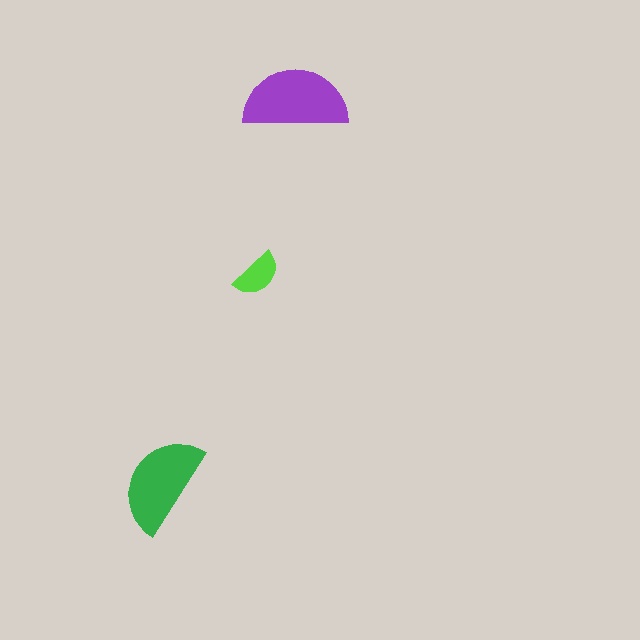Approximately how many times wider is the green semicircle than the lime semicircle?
About 2 times wider.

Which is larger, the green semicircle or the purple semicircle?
The purple one.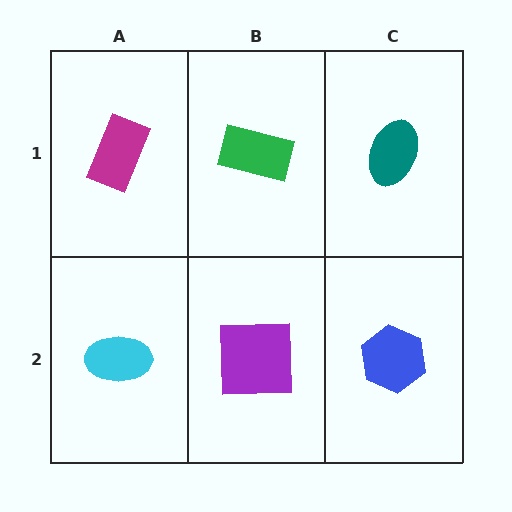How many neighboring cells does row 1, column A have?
2.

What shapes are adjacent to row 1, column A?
A cyan ellipse (row 2, column A), a green rectangle (row 1, column B).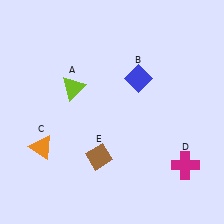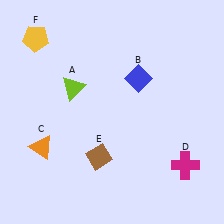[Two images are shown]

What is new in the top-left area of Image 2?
A yellow pentagon (F) was added in the top-left area of Image 2.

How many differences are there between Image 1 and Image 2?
There is 1 difference between the two images.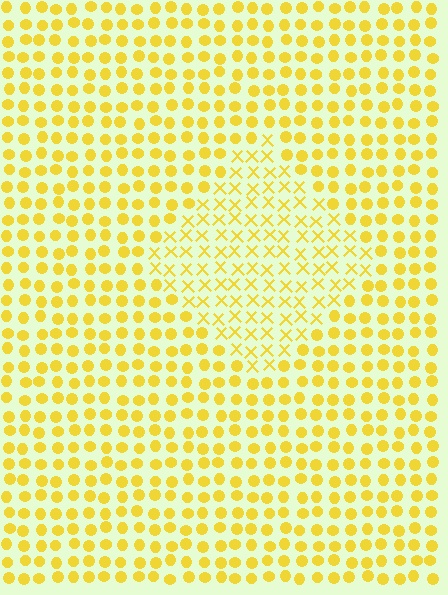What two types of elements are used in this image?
The image uses X marks inside the diamond region and circles outside it.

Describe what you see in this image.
The image is filled with small yellow elements arranged in a uniform grid. A diamond-shaped region contains X marks, while the surrounding area contains circles. The boundary is defined purely by the change in element shape.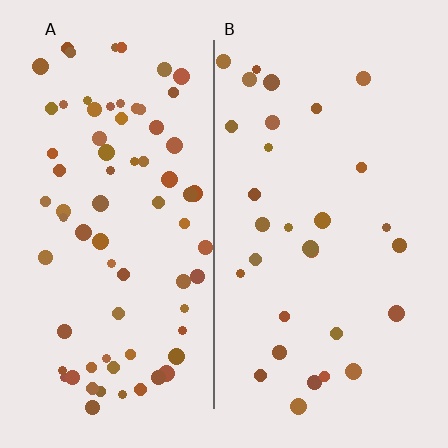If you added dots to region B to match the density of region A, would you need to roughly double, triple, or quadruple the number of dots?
Approximately double.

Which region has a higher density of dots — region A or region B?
A (the left).